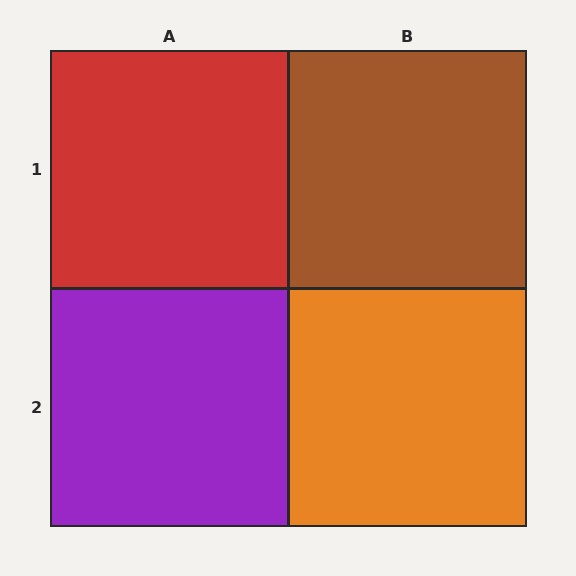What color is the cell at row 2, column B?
Orange.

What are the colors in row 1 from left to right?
Red, brown.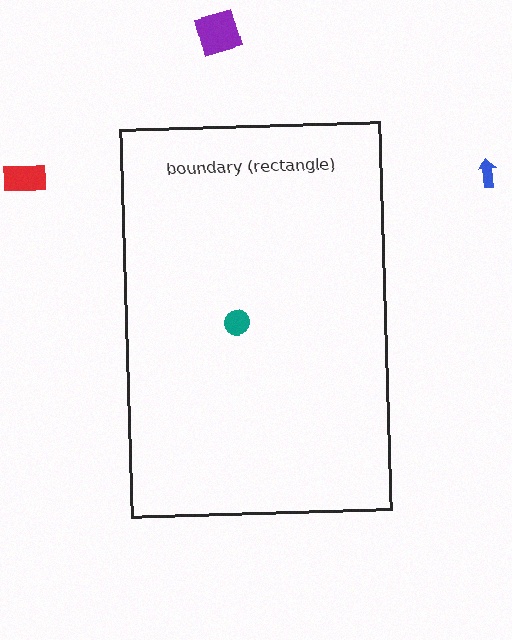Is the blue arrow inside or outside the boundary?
Outside.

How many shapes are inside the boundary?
1 inside, 3 outside.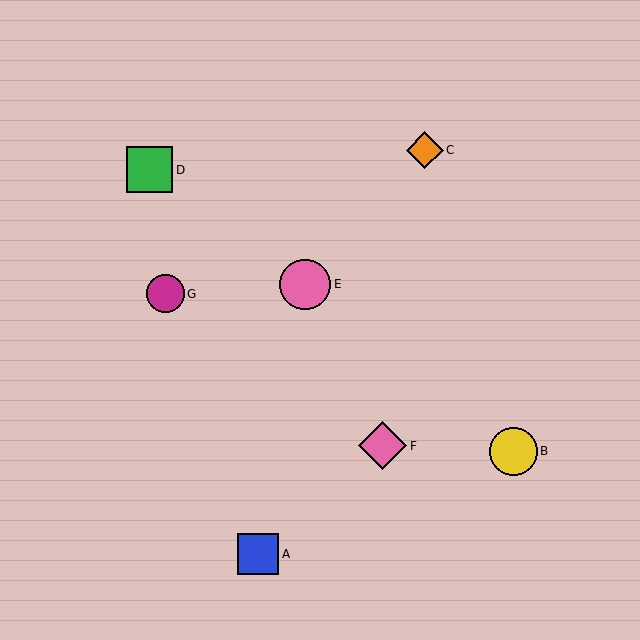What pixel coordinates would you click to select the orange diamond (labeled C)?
Click at (425, 150) to select the orange diamond C.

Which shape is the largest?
The pink circle (labeled E) is the largest.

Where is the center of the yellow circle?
The center of the yellow circle is at (514, 451).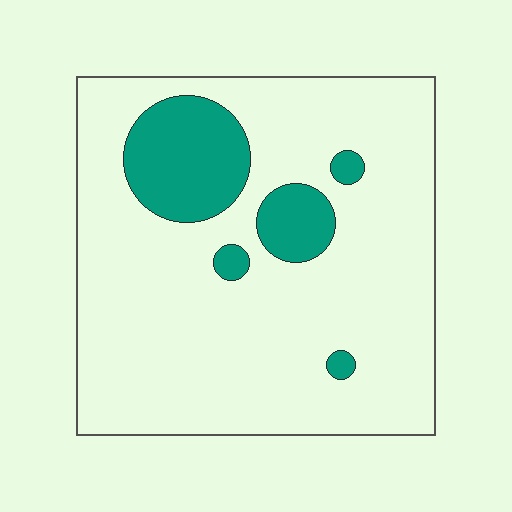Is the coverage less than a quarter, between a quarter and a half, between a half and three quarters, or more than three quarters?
Less than a quarter.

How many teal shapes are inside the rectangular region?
5.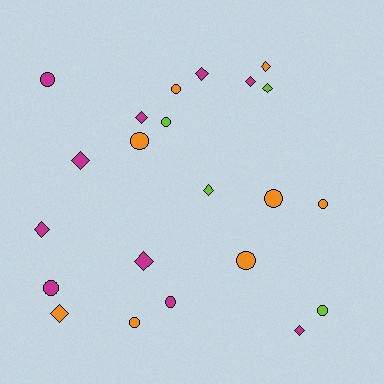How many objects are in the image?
There are 22 objects.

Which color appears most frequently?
Magenta, with 10 objects.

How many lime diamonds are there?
There are 2 lime diamonds.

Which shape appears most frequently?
Circle, with 11 objects.